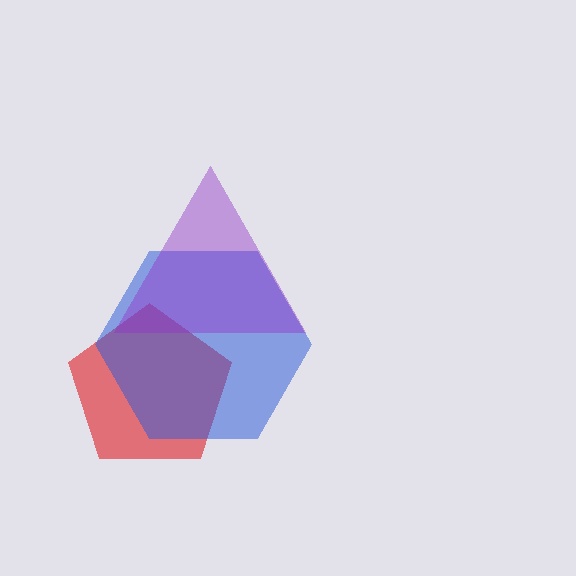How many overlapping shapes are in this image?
There are 3 overlapping shapes in the image.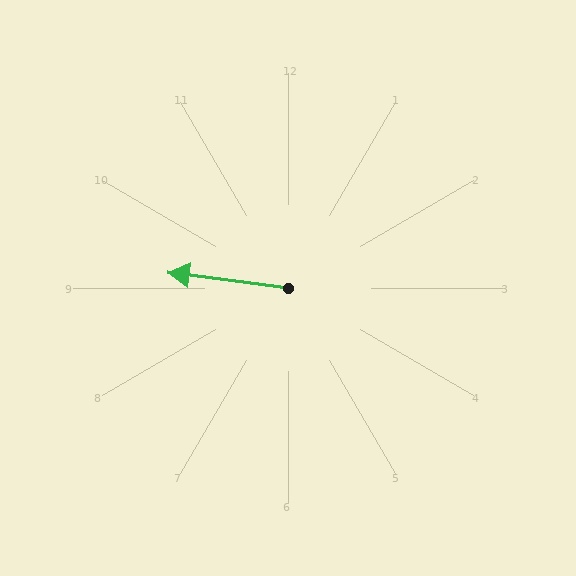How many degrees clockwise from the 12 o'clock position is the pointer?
Approximately 278 degrees.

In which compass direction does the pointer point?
West.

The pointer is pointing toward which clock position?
Roughly 9 o'clock.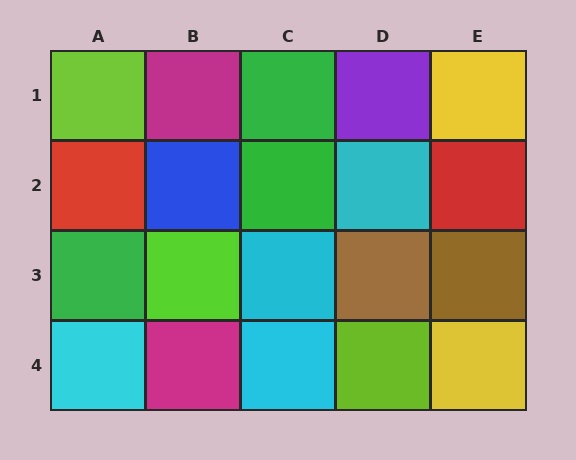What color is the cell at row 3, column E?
Brown.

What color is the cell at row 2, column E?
Red.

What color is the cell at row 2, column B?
Blue.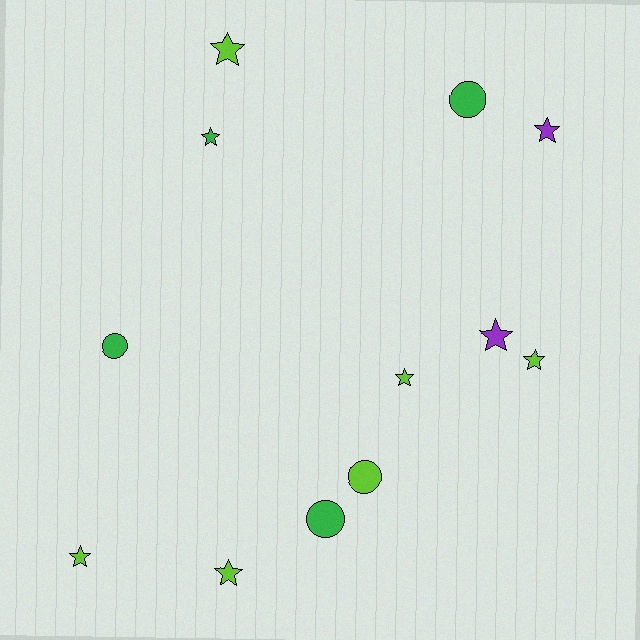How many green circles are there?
There are 3 green circles.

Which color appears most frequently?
Lime, with 6 objects.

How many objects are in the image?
There are 12 objects.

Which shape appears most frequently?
Star, with 8 objects.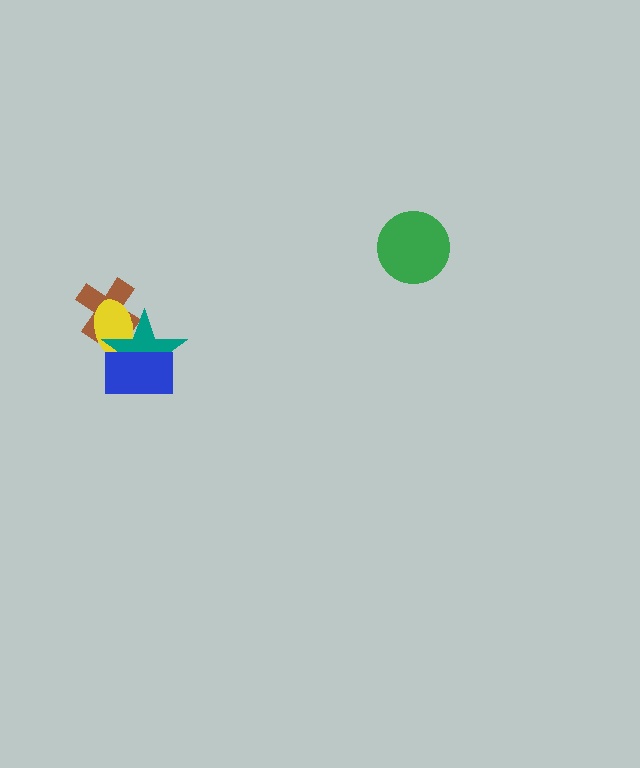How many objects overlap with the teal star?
3 objects overlap with the teal star.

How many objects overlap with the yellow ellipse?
3 objects overlap with the yellow ellipse.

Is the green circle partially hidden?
No, no other shape covers it.